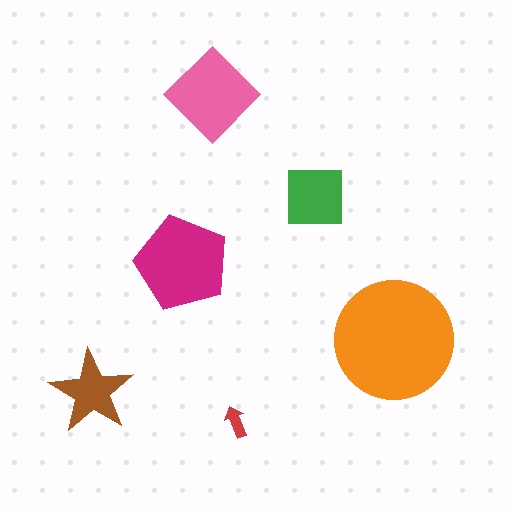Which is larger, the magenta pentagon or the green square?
The magenta pentagon.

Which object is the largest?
The orange circle.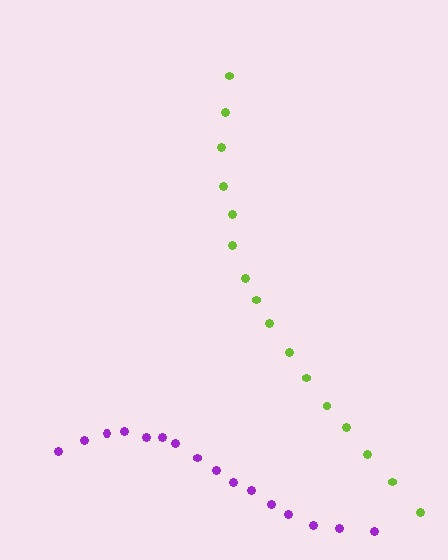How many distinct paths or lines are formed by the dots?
There are 2 distinct paths.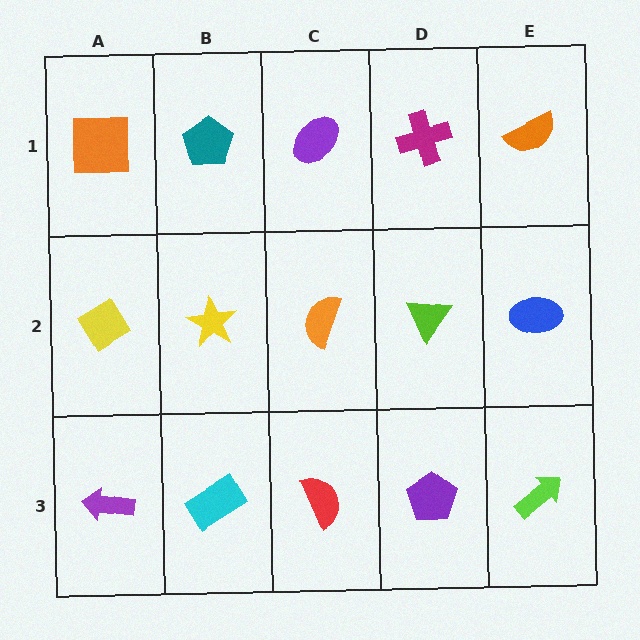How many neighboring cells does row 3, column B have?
3.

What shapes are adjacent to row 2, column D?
A magenta cross (row 1, column D), a purple pentagon (row 3, column D), an orange semicircle (row 2, column C), a blue ellipse (row 2, column E).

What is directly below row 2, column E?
A lime arrow.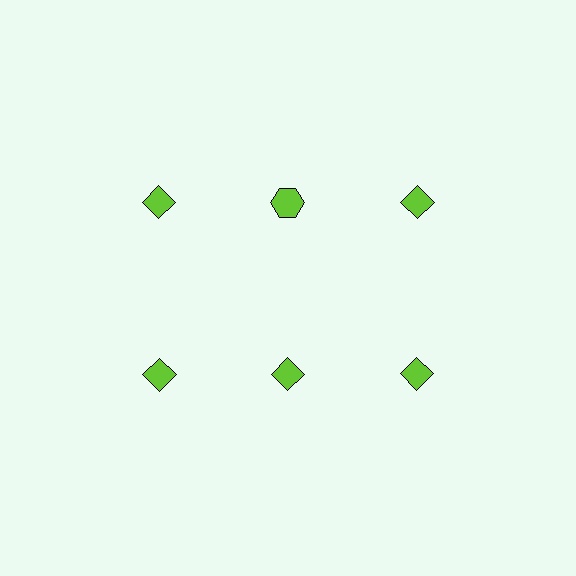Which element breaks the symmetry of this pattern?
The lime hexagon in the top row, second from left column breaks the symmetry. All other shapes are lime diamonds.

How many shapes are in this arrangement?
There are 6 shapes arranged in a grid pattern.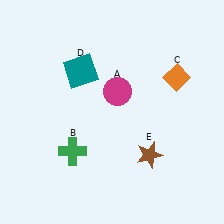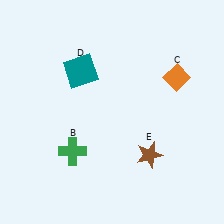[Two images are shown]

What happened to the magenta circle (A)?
The magenta circle (A) was removed in Image 2. It was in the top-right area of Image 1.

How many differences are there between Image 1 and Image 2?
There is 1 difference between the two images.